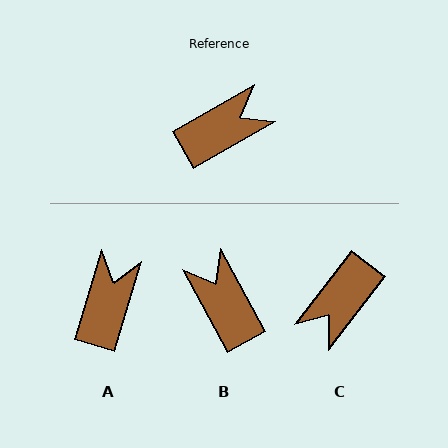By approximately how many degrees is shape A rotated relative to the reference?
Approximately 44 degrees counter-clockwise.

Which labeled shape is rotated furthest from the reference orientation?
C, about 157 degrees away.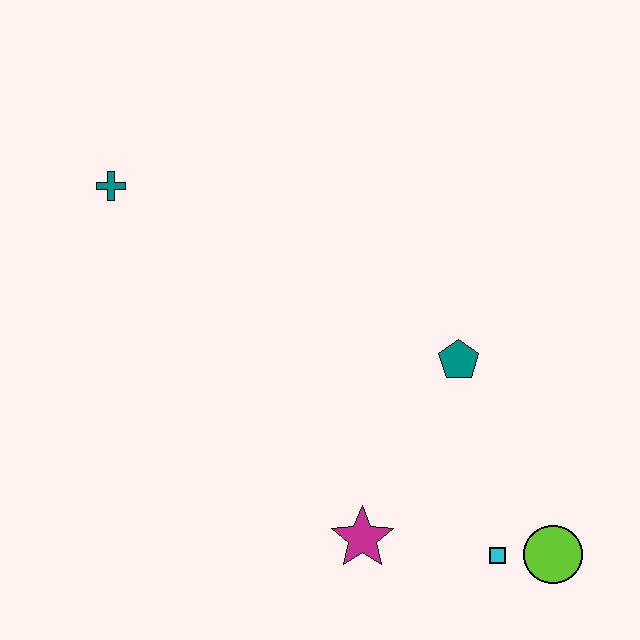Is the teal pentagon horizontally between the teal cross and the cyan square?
Yes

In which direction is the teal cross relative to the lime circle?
The teal cross is to the left of the lime circle.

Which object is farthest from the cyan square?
The teal cross is farthest from the cyan square.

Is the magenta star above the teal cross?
No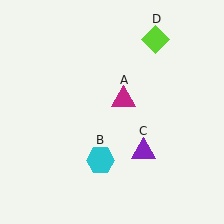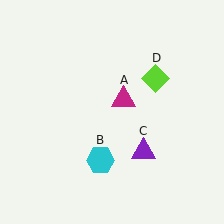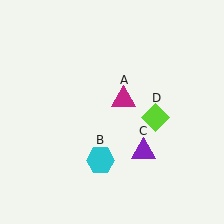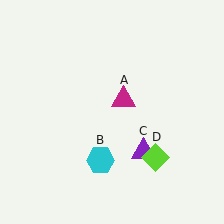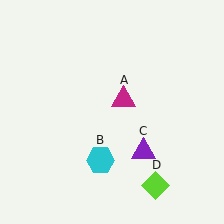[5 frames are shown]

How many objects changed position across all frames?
1 object changed position: lime diamond (object D).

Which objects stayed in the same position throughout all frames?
Magenta triangle (object A) and cyan hexagon (object B) and purple triangle (object C) remained stationary.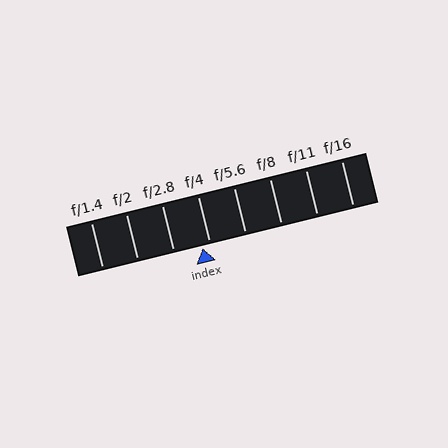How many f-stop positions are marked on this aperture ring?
There are 8 f-stop positions marked.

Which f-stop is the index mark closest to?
The index mark is closest to f/4.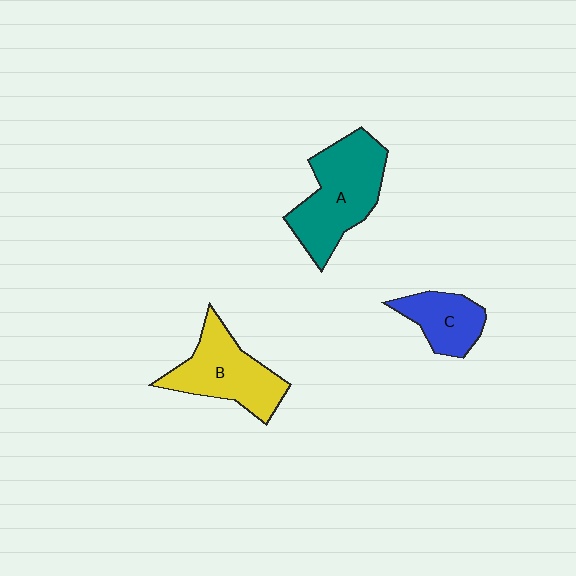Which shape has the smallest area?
Shape C (blue).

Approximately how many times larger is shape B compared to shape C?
Approximately 1.6 times.